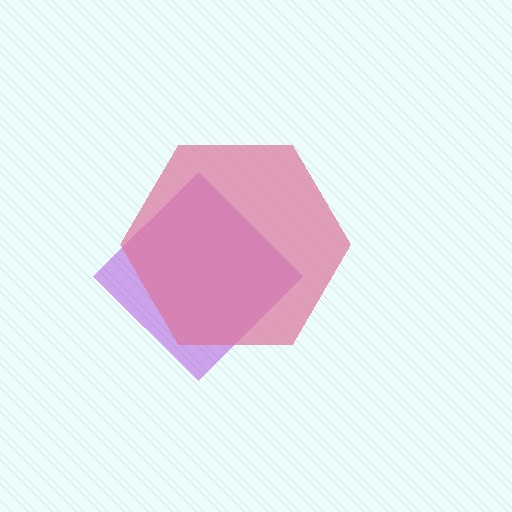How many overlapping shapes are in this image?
There are 2 overlapping shapes in the image.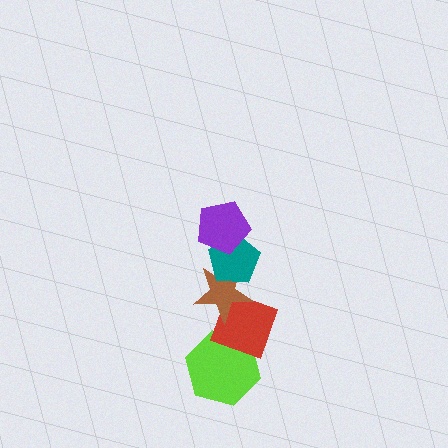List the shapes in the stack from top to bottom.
From top to bottom: the purple pentagon, the teal pentagon, the brown star, the red diamond, the lime hexagon.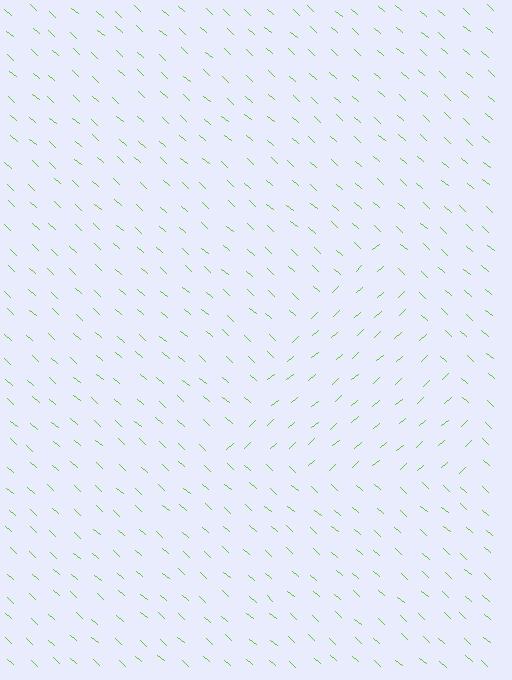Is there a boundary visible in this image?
Yes, there is a texture boundary formed by a change in line orientation.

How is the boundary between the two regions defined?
The boundary is defined purely by a change in line orientation (approximately 84 degrees difference). All lines are the same color and thickness.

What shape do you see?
I see a triangle.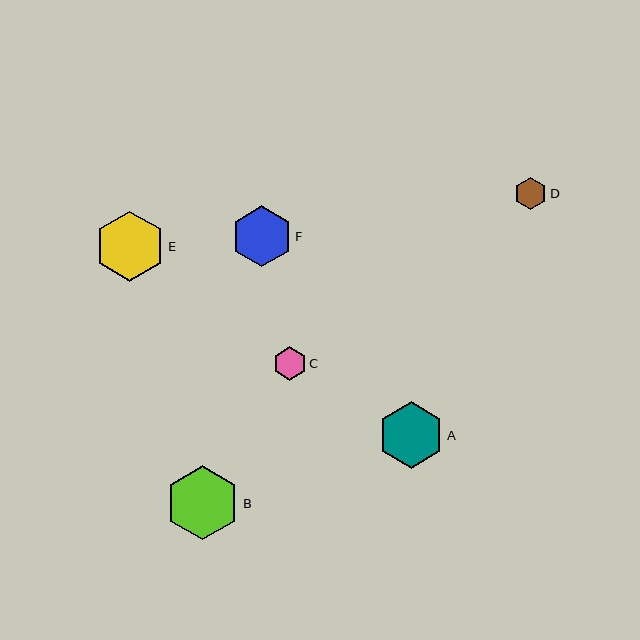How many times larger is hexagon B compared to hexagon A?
Hexagon B is approximately 1.1 times the size of hexagon A.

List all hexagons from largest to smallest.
From largest to smallest: B, E, A, F, C, D.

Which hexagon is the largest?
Hexagon B is the largest with a size of approximately 74 pixels.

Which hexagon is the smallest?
Hexagon D is the smallest with a size of approximately 33 pixels.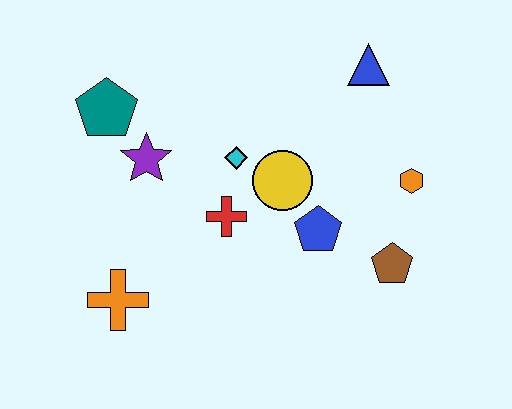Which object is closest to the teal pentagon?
The purple star is closest to the teal pentagon.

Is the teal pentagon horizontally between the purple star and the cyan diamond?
No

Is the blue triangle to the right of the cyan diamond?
Yes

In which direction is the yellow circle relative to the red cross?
The yellow circle is to the right of the red cross.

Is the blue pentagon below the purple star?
Yes